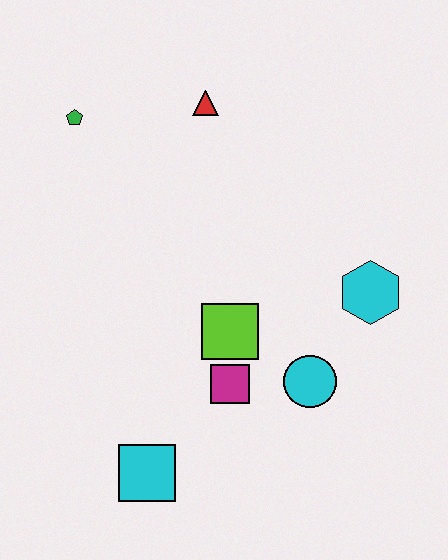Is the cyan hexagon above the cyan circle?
Yes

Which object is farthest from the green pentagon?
The cyan square is farthest from the green pentagon.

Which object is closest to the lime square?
The magenta square is closest to the lime square.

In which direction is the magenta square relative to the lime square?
The magenta square is below the lime square.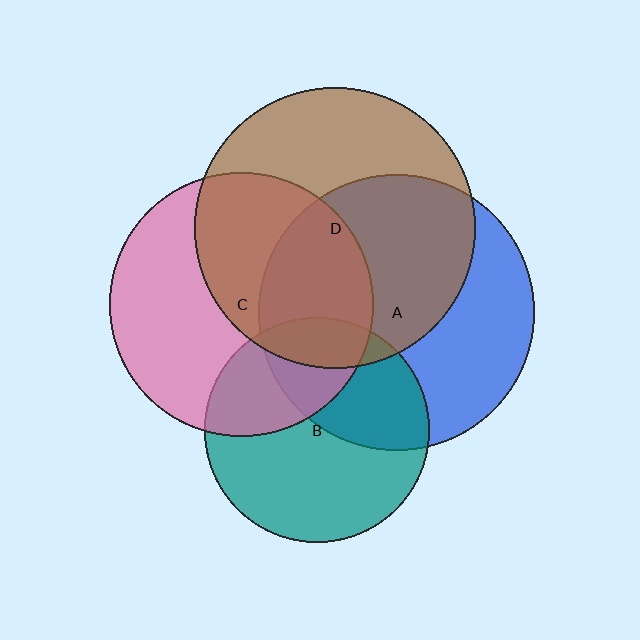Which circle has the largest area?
Circle D (brown).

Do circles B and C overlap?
Yes.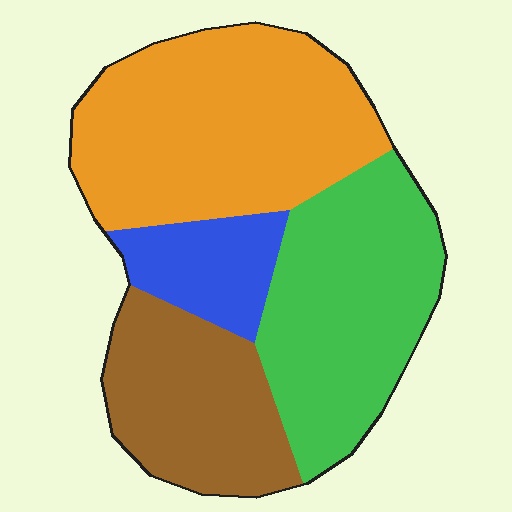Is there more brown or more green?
Green.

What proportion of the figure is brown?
Brown covers around 20% of the figure.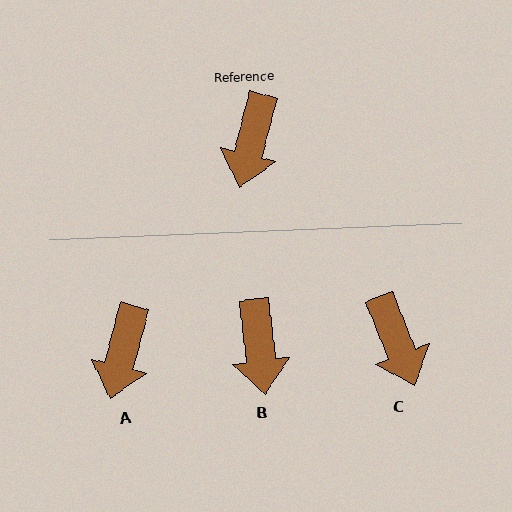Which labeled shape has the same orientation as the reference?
A.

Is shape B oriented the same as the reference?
No, it is off by about 22 degrees.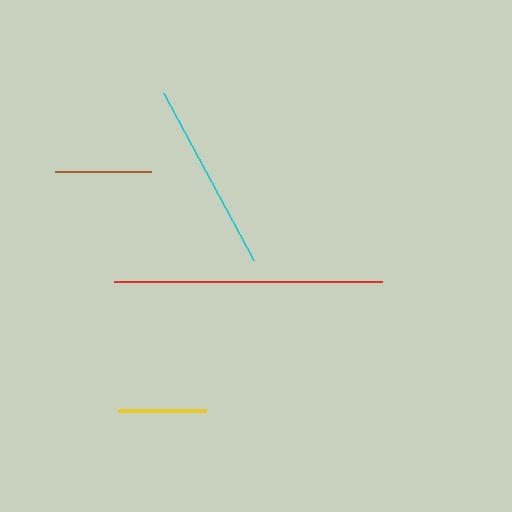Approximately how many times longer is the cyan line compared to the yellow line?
The cyan line is approximately 2.1 times the length of the yellow line.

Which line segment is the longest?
The red line is the longest at approximately 269 pixels.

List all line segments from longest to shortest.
From longest to shortest: red, cyan, brown, yellow.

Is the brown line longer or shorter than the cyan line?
The cyan line is longer than the brown line.